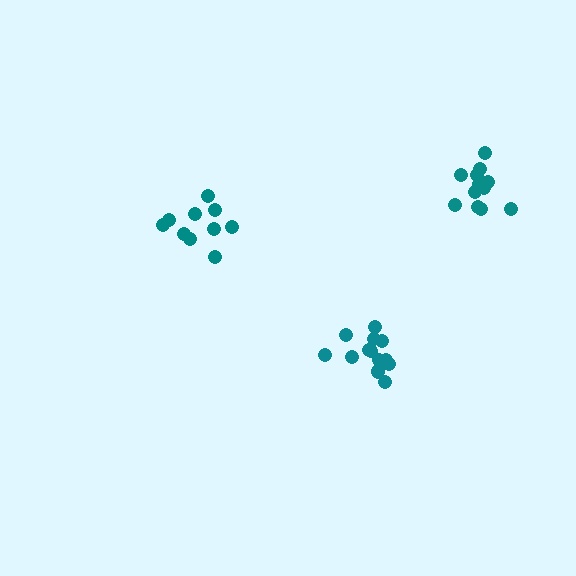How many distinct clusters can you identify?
There are 3 distinct clusters.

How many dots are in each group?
Group 1: 12 dots, Group 2: 14 dots, Group 3: 10 dots (36 total).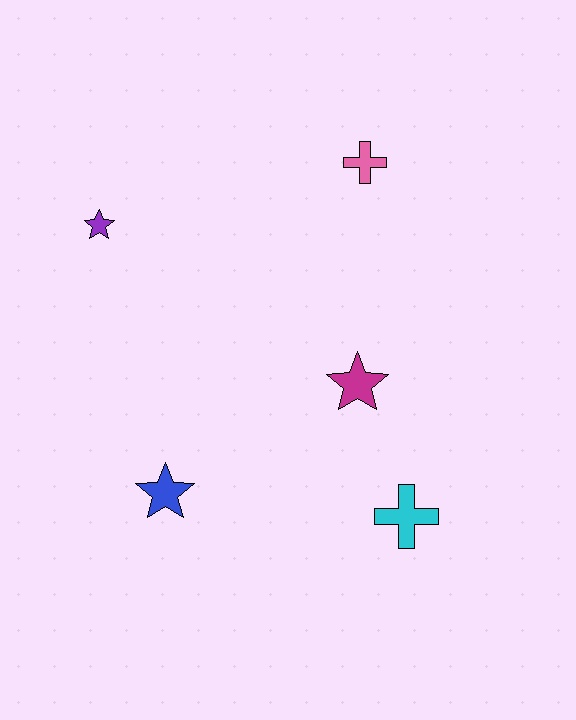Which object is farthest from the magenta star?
The purple star is farthest from the magenta star.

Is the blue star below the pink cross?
Yes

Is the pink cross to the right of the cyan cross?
No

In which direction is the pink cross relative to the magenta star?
The pink cross is above the magenta star.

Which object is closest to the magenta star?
The cyan cross is closest to the magenta star.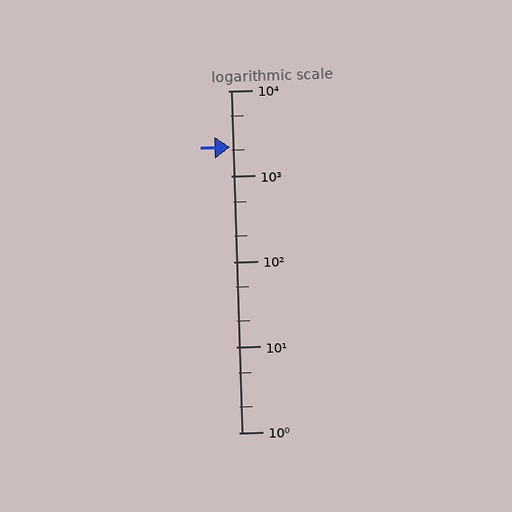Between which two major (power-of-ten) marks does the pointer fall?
The pointer is between 1000 and 10000.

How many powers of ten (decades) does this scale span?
The scale spans 4 decades, from 1 to 10000.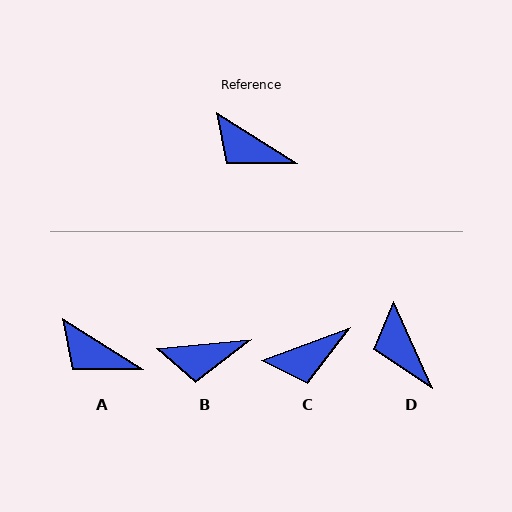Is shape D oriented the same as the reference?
No, it is off by about 34 degrees.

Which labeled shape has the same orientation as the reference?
A.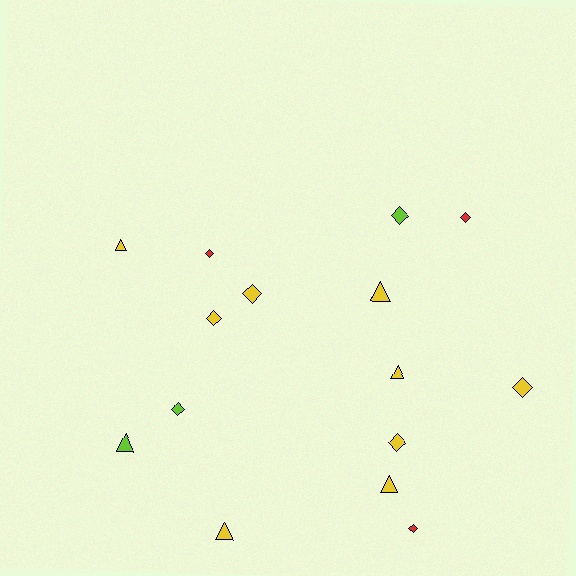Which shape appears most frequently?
Diamond, with 9 objects.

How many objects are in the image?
There are 15 objects.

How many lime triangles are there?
There is 1 lime triangle.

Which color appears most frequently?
Yellow, with 9 objects.